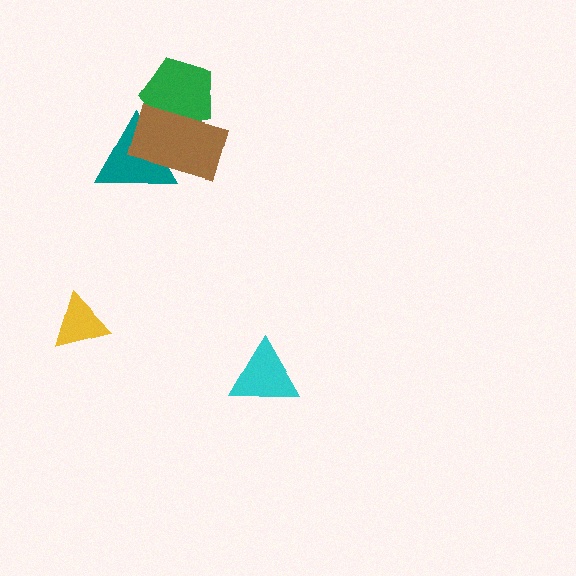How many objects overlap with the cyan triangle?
0 objects overlap with the cyan triangle.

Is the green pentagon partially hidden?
Yes, it is partially covered by another shape.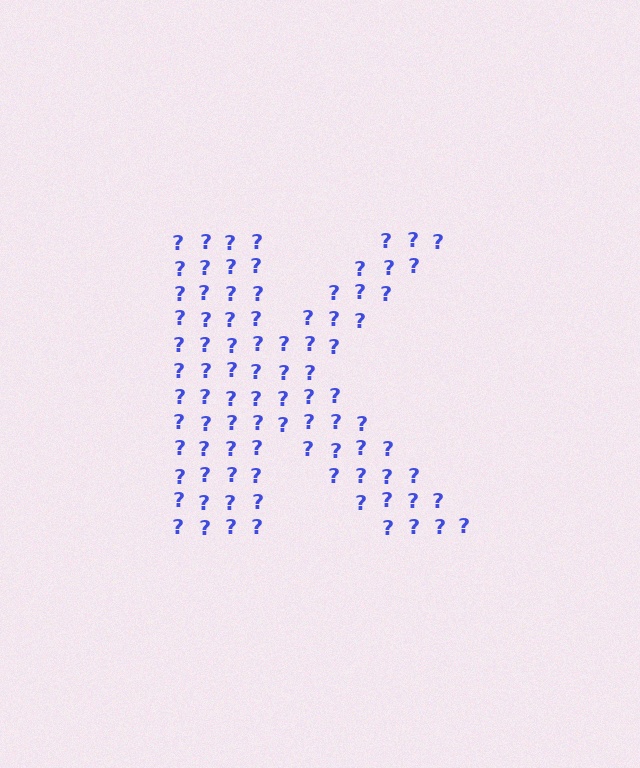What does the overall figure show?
The overall figure shows the letter K.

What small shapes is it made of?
It is made of small question marks.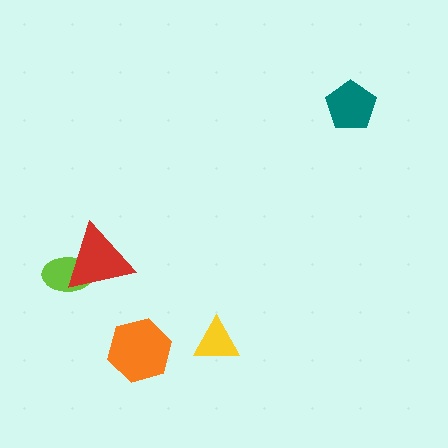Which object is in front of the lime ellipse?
The red triangle is in front of the lime ellipse.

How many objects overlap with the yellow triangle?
0 objects overlap with the yellow triangle.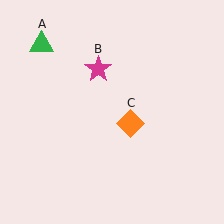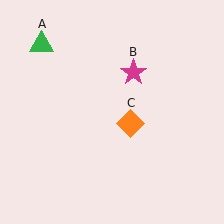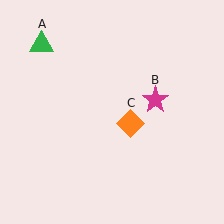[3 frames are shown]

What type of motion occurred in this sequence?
The magenta star (object B) rotated clockwise around the center of the scene.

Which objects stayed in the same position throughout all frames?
Green triangle (object A) and orange diamond (object C) remained stationary.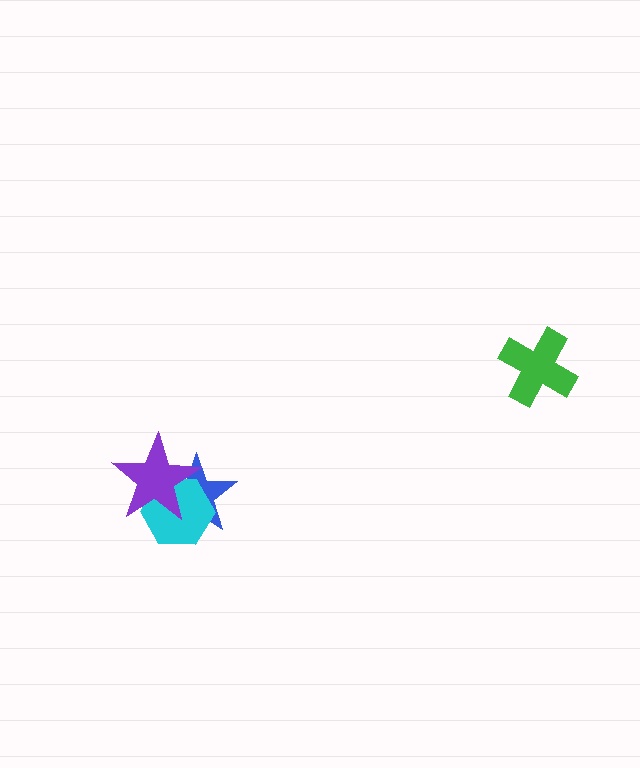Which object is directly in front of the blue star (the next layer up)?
The cyan hexagon is directly in front of the blue star.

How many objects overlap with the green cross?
0 objects overlap with the green cross.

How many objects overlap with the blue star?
2 objects overlap with the blue star.